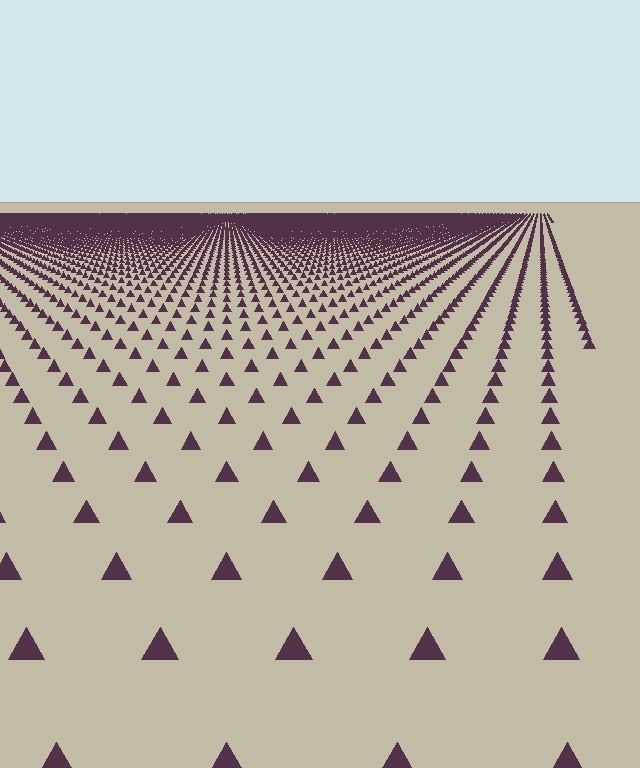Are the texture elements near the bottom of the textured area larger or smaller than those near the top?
Larger. Near the bottom, elements are closer to the viewer and appear at a bigger on-screen size.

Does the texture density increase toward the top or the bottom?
Density increases toward the top.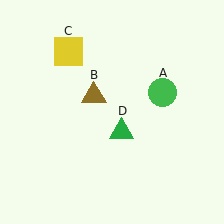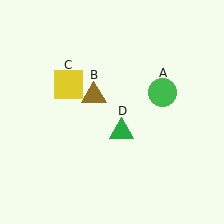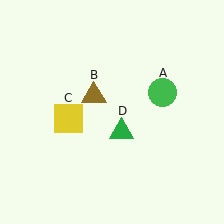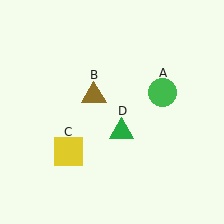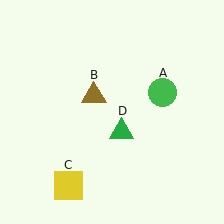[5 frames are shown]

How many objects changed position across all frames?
1 object changed position: yellow square (object C).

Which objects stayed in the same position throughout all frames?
Green circle (object A) and brown triangle (object B) and green triangle (object D) remained stationary.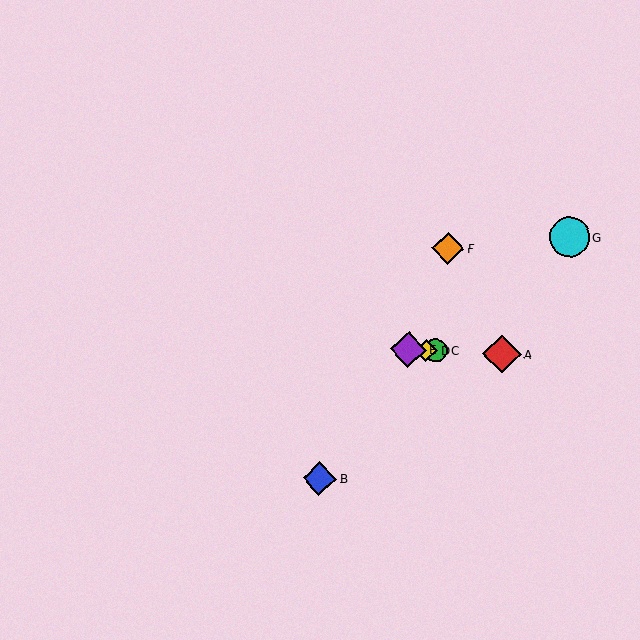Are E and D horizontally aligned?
Yes, both are at y≈350.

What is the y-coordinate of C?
Object C is at y≈351.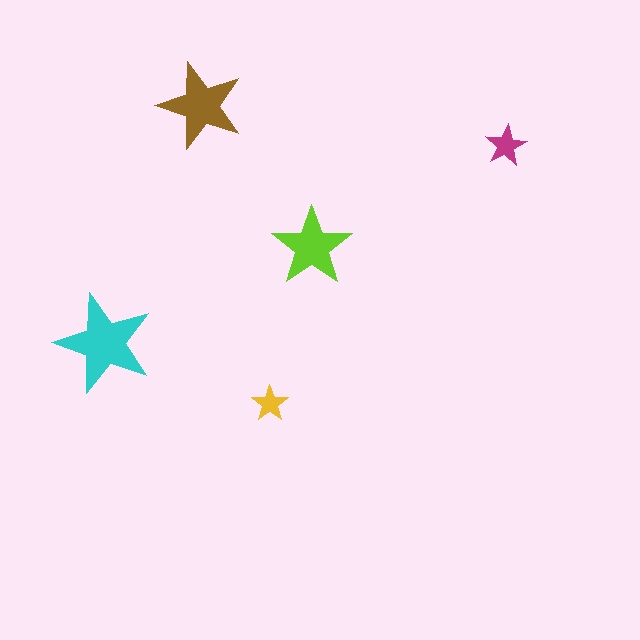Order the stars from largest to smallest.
the cyan one, the brown one, the lime one, the magenta one, the yellow one.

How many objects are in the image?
There are 5 objects in the image.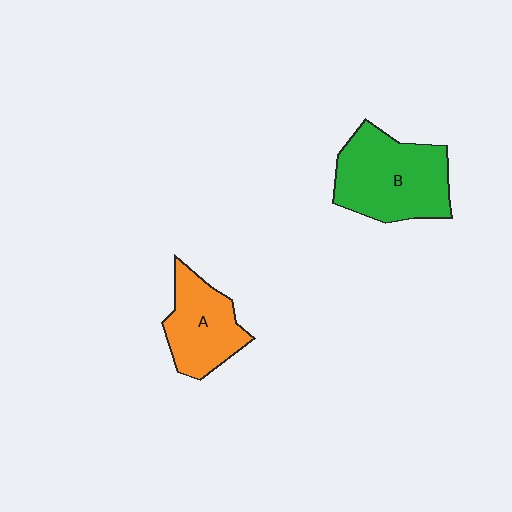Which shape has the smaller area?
Shape A (orange).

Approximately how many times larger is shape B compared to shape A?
Approximately 1.4 times.